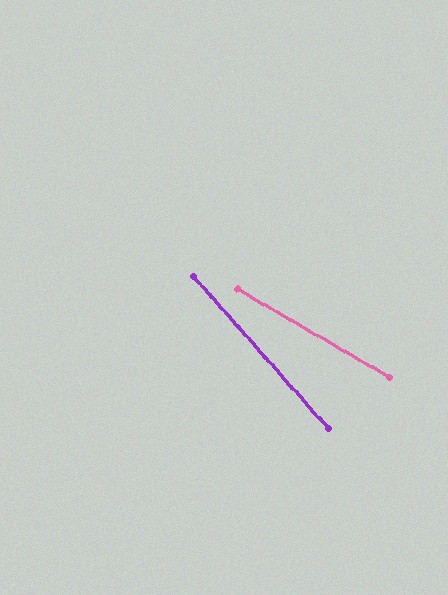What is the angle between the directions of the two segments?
Approximately 18 degrees.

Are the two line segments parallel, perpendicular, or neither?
Neither parallel nor perpendicular — they differ by about 18°.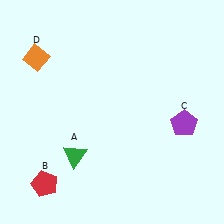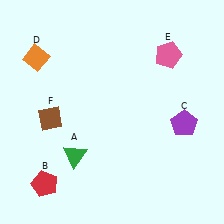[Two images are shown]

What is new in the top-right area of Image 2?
A pink pentagon (E) was added in the top-right area of Image 2.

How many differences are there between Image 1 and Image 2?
There are 2 differences between the two images.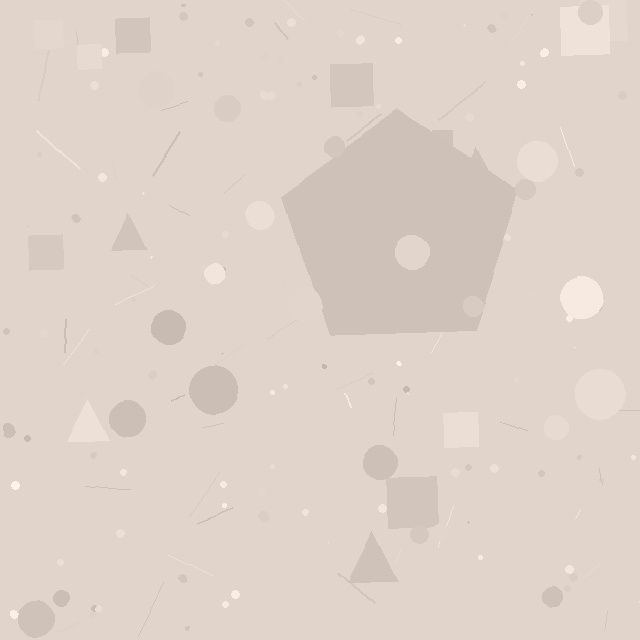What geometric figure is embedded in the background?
A pentagon is embedded in the background.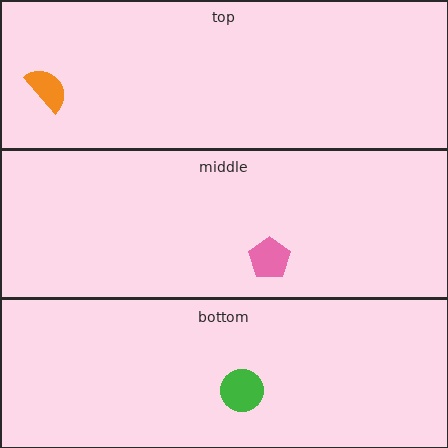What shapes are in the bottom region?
The green circle.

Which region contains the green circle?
The bottom region.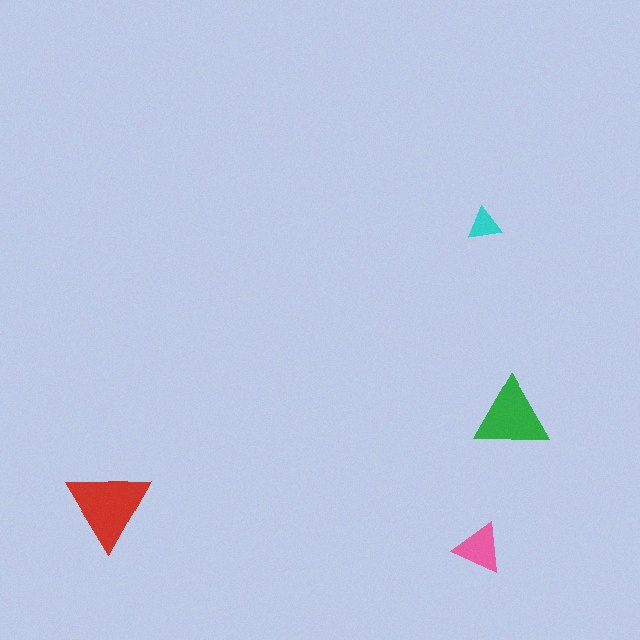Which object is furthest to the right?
The green triangle is rightmost.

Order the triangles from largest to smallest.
the red one, the green one, the pink one, the cyan one.